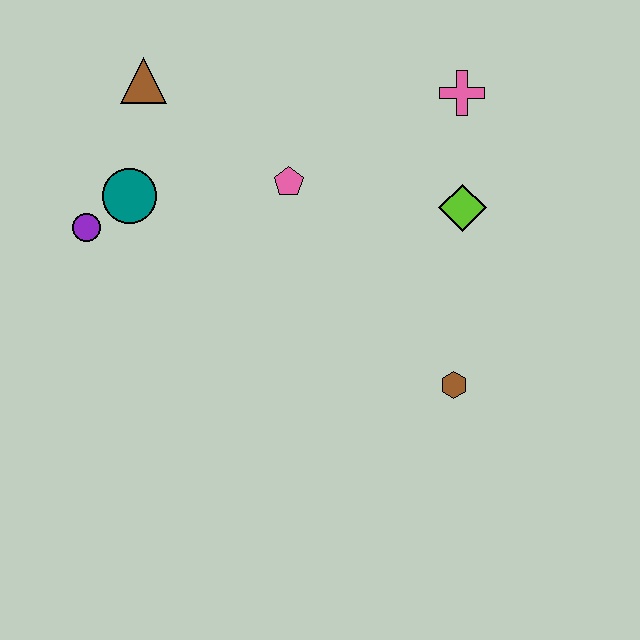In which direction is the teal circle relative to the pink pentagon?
The teal circle is to the left of the pink pentagon.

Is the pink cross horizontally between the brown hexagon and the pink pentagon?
No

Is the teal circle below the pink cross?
Yes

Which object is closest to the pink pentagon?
The teal circle is closest to the pink pentagon.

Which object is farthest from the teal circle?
The brown hexagon is farthest from the teal circle.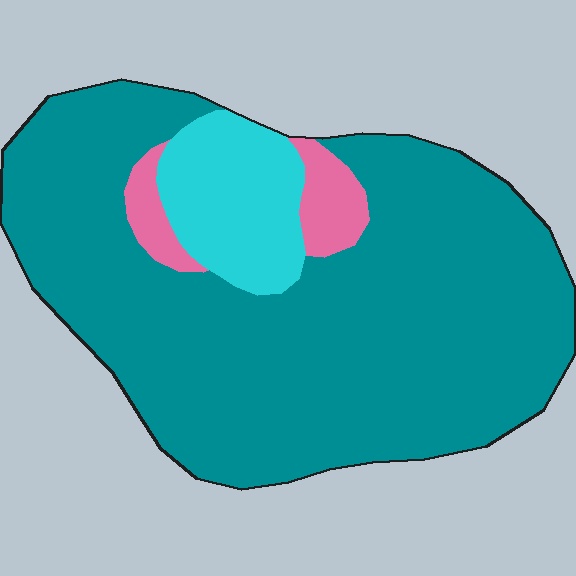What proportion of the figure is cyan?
Cyan covers roughly 10% of the figure.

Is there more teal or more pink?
Teal.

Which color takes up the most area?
Teal, at roughly 80%.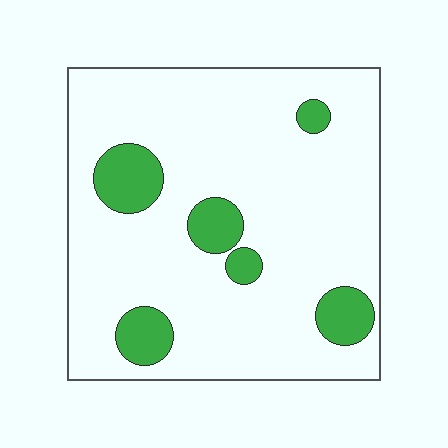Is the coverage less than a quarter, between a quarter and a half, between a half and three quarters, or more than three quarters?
Less than a quarter.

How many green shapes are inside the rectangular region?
6.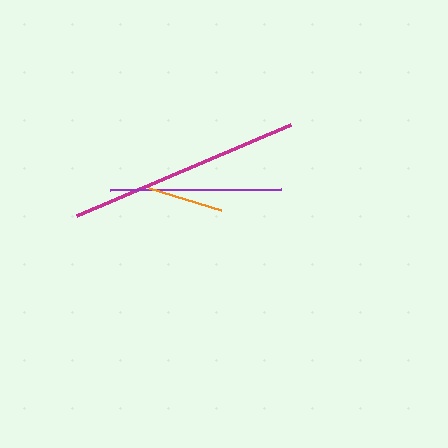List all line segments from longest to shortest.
From longest to shortest: magenta, purple, orange.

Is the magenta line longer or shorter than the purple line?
The magenta line is longer than the purple line.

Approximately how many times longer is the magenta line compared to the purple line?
The magenta line is approximately 1.4 times the length of the purple line.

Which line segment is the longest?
The magenta line is the longest at approximately 233 pixels.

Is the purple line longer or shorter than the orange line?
The purple line is longer than the orange line.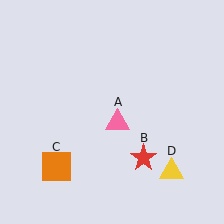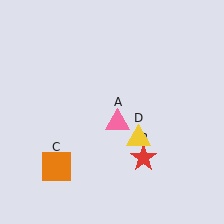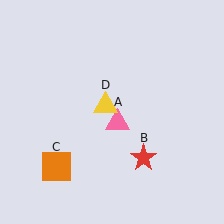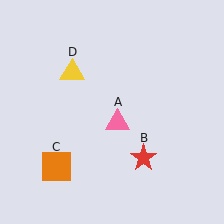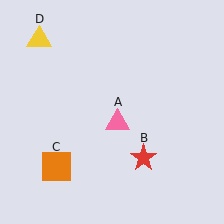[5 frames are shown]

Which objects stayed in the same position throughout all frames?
Pink triangle (object A) and red star (object B) and orange square (object C) remained stationary.